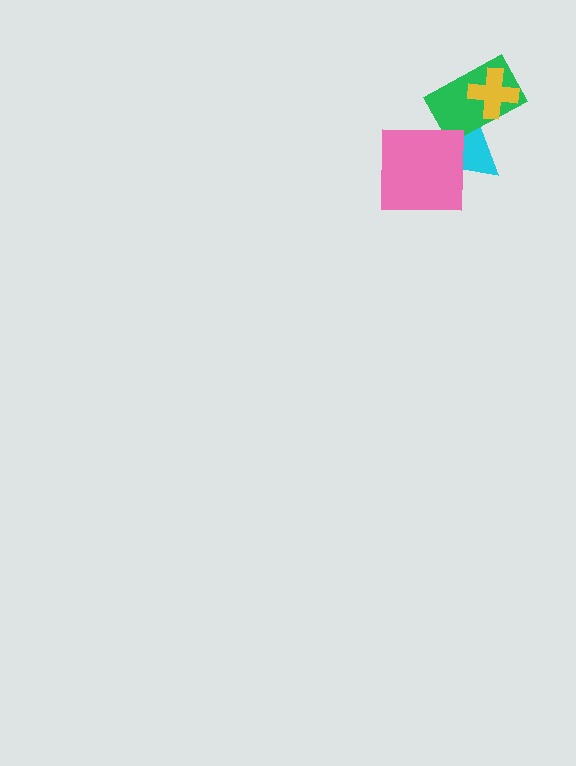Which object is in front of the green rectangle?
The yellow cross is in front of the green rectangle.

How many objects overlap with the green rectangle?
2 objects overlap with the green rectangle.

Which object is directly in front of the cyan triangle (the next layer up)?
The green rectangle is directly in front of the cyan triangle.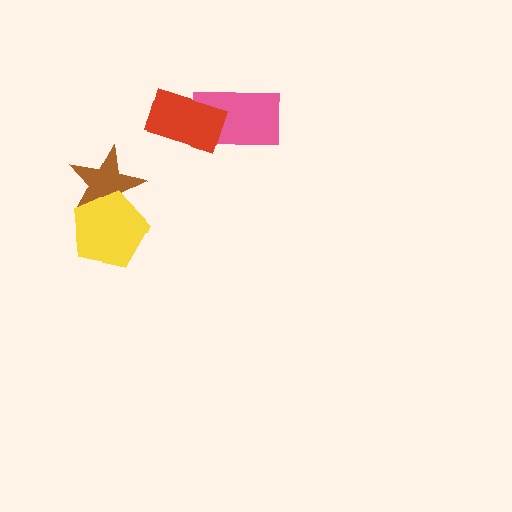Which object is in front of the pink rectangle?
The red rectangle is in front of the pink rectangle.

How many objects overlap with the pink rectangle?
1 object overlaps with the pink rectangle.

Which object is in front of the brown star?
The yellow pentagon is in front of the brown star.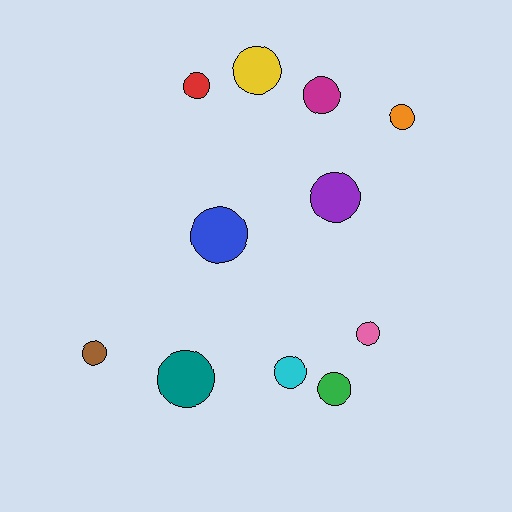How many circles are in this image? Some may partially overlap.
There are 11 circles.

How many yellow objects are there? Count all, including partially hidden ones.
There is 1 yellow object.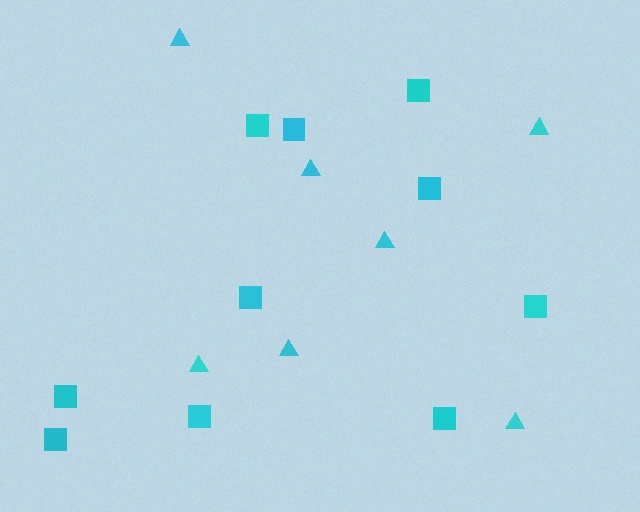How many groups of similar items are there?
There are 2 groups: one group of squares (10) and one group of triangles (7).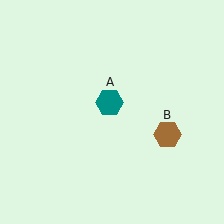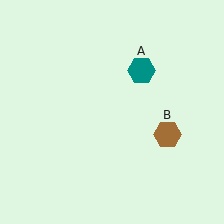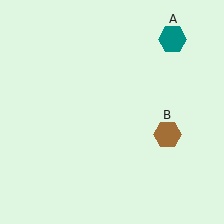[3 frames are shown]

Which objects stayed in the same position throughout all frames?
Brown hexagon (object B) remained stationary.